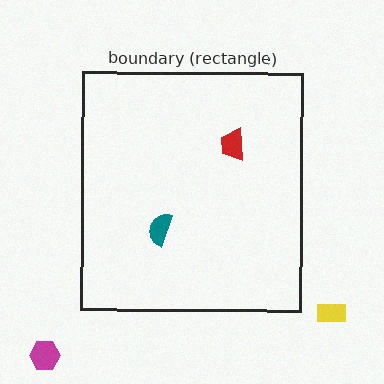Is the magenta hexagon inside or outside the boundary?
Outside.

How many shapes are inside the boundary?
2 inside, 2 outside.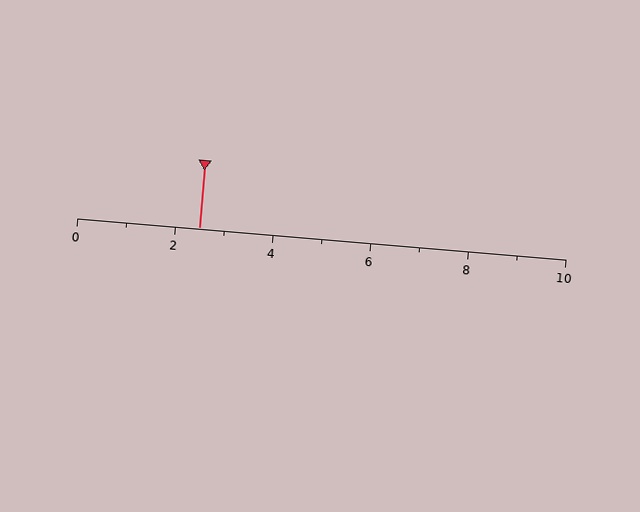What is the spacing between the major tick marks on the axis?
The major ticks are spaced 2 apart.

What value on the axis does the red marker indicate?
The marker indicates approximately 2.5.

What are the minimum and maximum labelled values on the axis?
The axis runs from 0 to 10.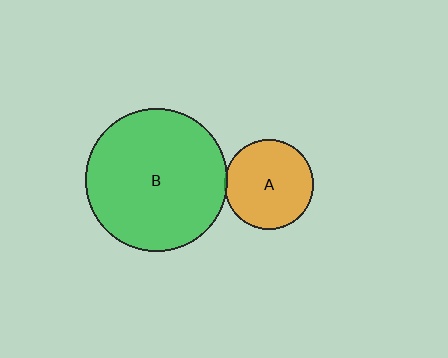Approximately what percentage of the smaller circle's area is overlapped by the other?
Approximately 5%.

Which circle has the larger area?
Circle B (green).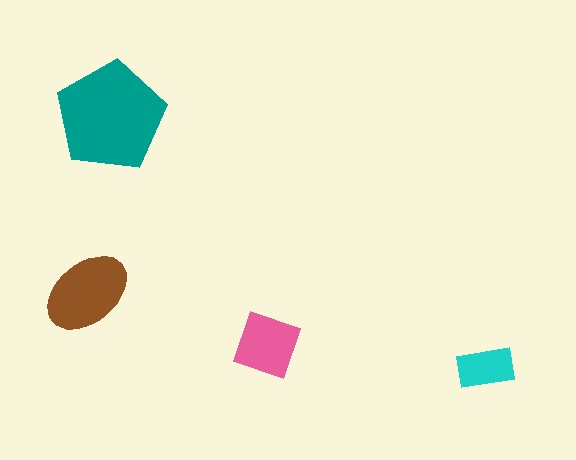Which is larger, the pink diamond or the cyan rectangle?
The pink diamond.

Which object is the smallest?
The cyan rectangle.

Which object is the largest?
The teal pentagon.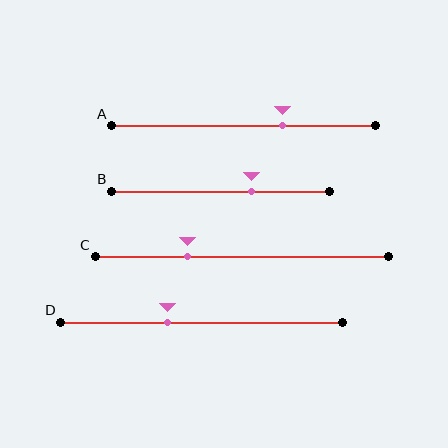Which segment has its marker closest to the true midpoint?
Segment D has its marker closest to the true midpoint.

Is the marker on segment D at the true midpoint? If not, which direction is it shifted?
No, the marker on segment D is shifted to the left by about 12% of the segment length.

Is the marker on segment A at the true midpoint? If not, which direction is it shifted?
No, the marker on segment A is shifted to the right by about 15% of the segment length.